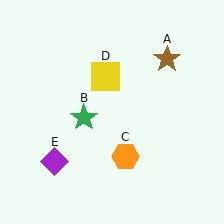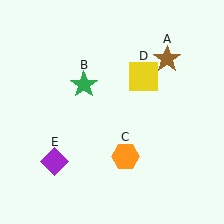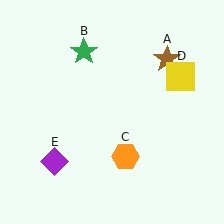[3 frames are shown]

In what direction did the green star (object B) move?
The green star (object B) moved up.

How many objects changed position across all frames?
2 objects changed position: green star (object B), yellow square (object D).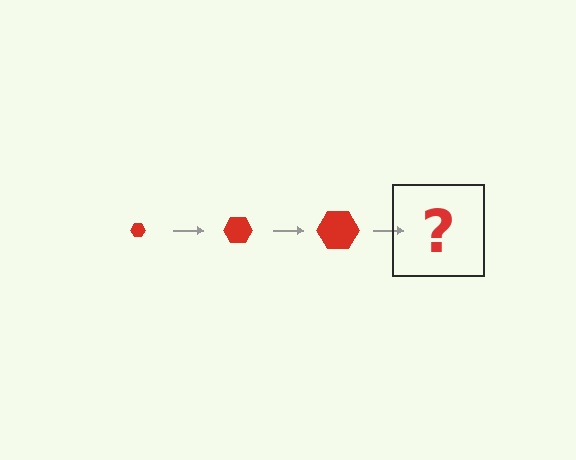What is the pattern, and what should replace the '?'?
The pattern is that the hexagon gets progressively larger each step. The '?' should be a red hexagon, larger than the previous one.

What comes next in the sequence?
The next element should be a red hexagon, larger than the previous one.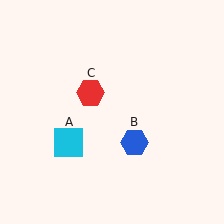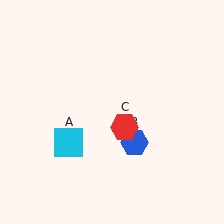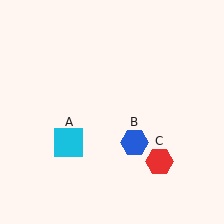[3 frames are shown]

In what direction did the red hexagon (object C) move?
The red hexagon (object C) moved down and to the right.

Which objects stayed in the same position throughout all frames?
Cyan square (object A) and blue hexagon (object B) remained stationary.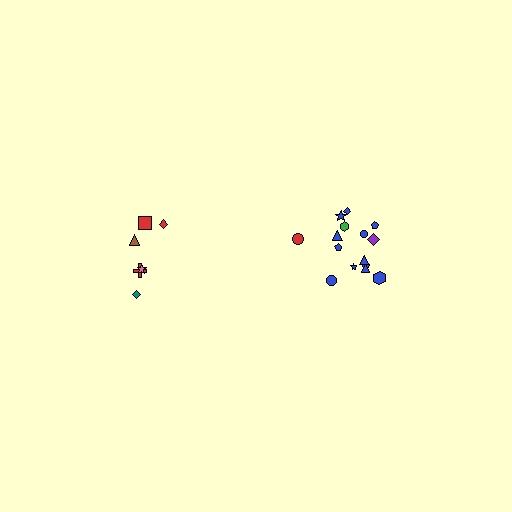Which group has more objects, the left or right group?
The right group.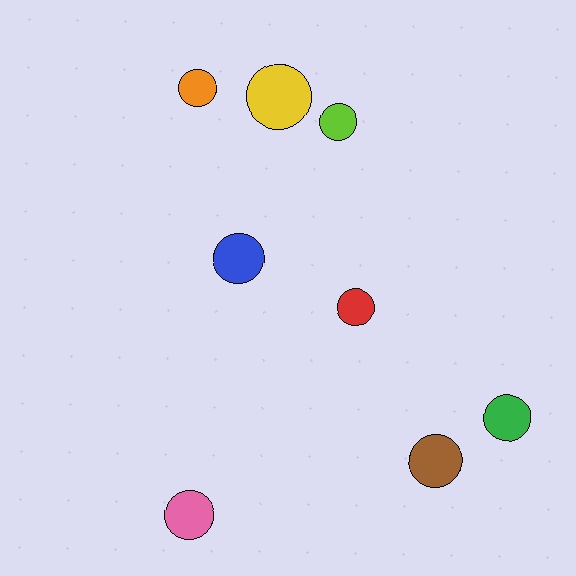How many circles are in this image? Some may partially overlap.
There are 8 circles.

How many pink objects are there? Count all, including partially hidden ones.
There is 1 pink object.